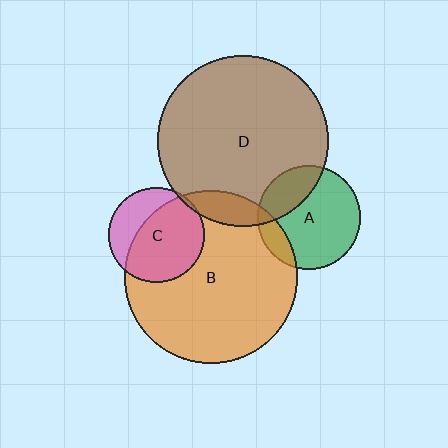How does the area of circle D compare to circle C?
Approximately 3.2 times.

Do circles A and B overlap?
Yes.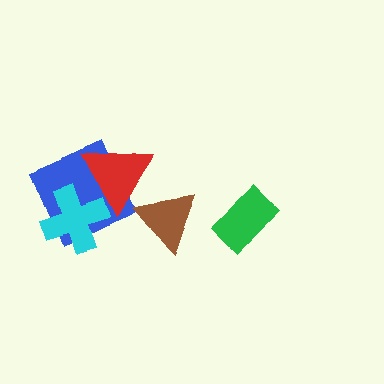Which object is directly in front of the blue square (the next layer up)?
The red triangle is directly in front of the blue square.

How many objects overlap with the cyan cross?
2 objects overlap with the cyan cross.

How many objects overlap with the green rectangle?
0 objects overlap with the green rectangle.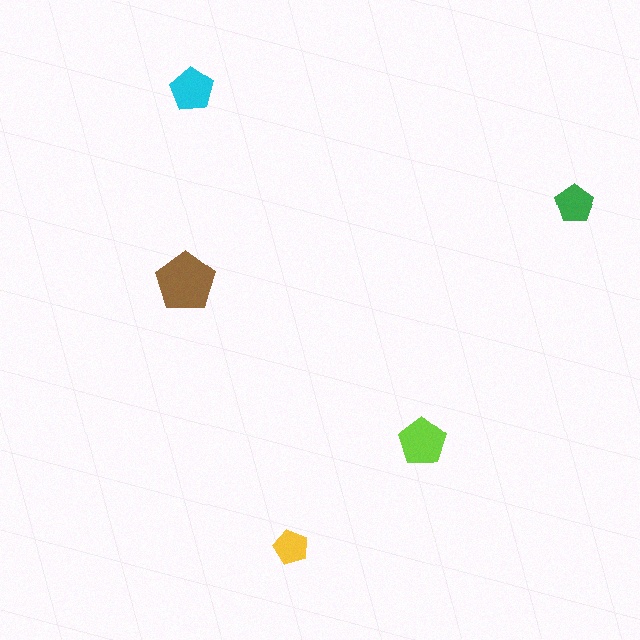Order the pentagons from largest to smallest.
the brown one, the lime one, the cyan one, the green one, the yellow one.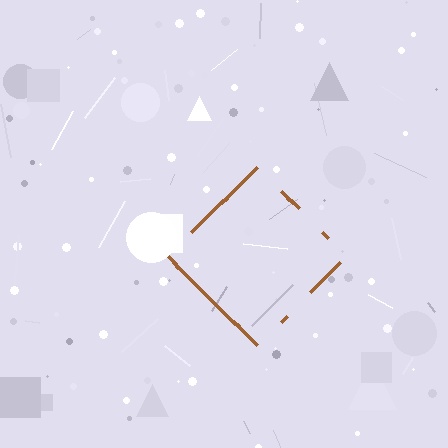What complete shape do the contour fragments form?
The contour fragments form a diamond.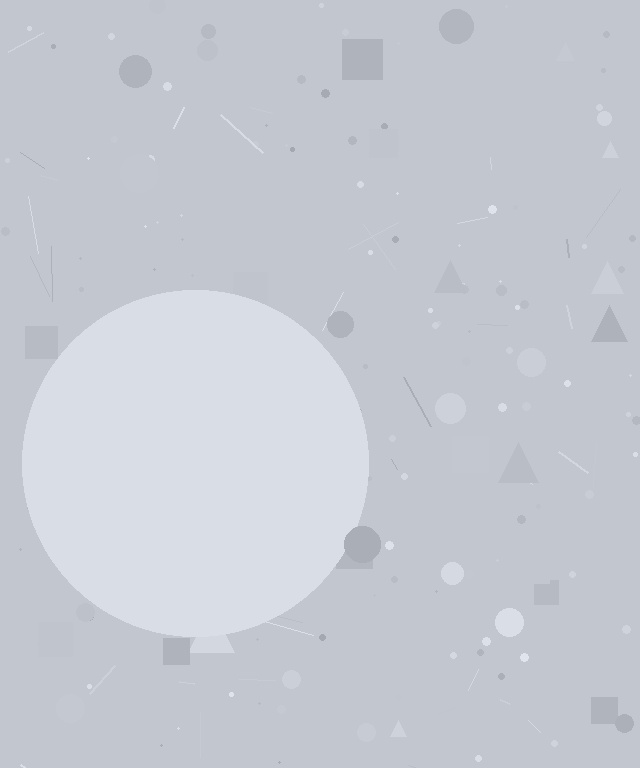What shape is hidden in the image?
A circle is hidden in the image.